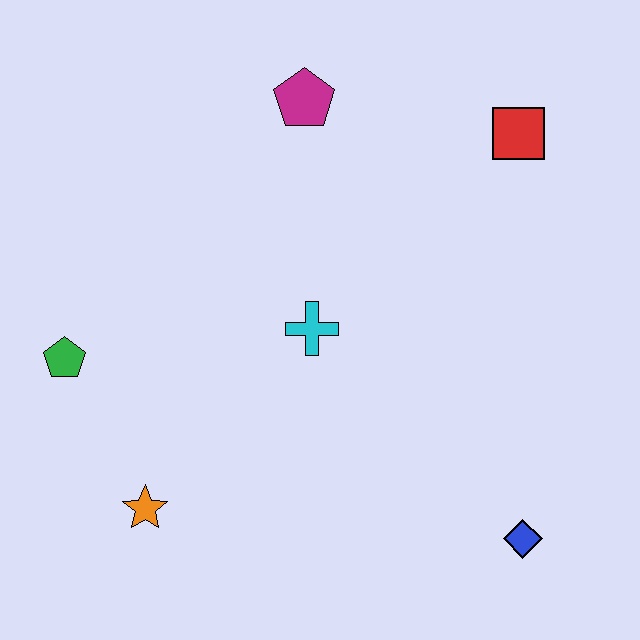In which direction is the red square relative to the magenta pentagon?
The red square is to the right of the magenta pentagon.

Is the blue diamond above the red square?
No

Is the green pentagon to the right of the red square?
No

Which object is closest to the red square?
The magenta pentagon is closest to the red square.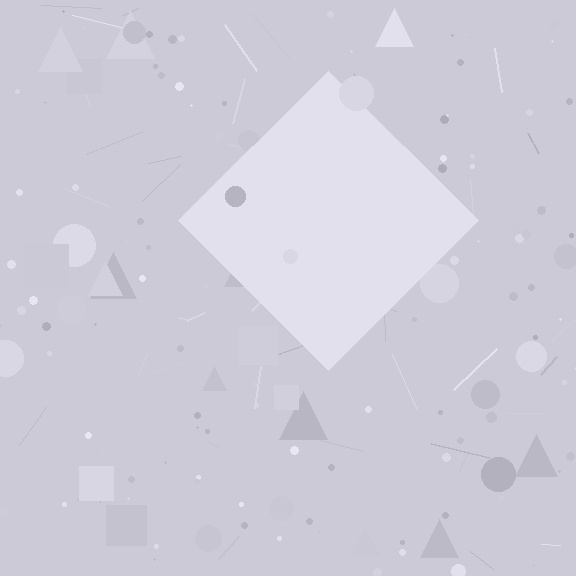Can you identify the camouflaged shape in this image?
The camouflaged shape is a diamond.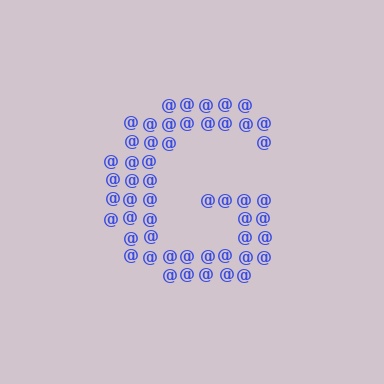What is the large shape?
The large shape is the letter G.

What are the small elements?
The small elements are at signs.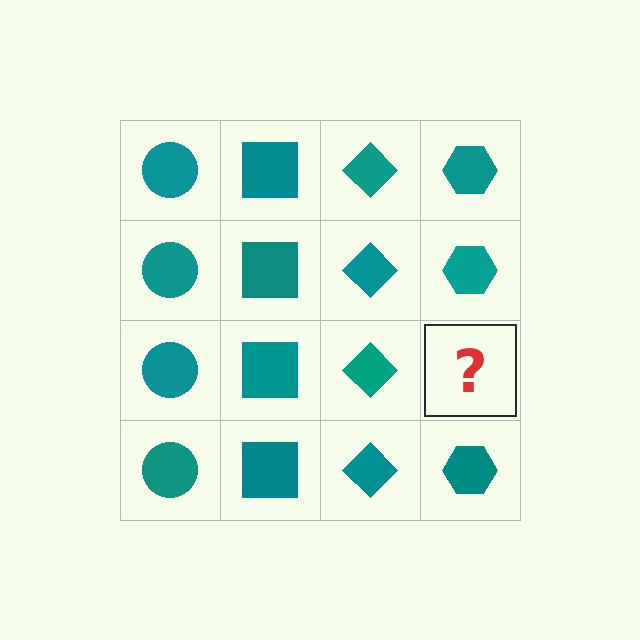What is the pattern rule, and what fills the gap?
The rule is that each column has a consistent shape. The gap should be filled with a teal hexagon.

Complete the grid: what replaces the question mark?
The question mark should be replaced with a teal hexagon.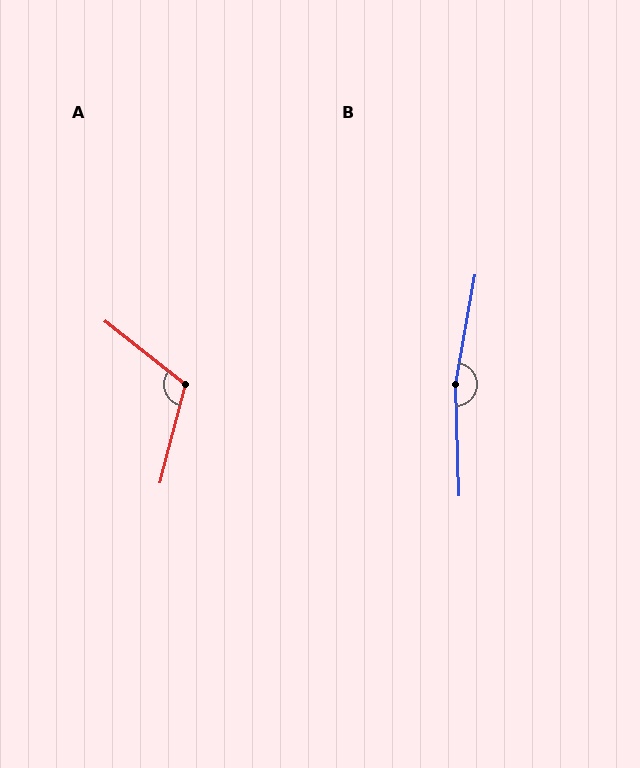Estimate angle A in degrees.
Approximately 114 degrees.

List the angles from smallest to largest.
A (114°), B (168°).